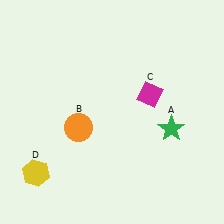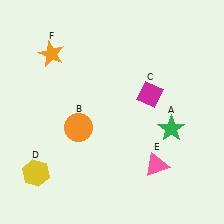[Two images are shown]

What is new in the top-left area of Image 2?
An orange star (F) was added in the top-left area of Image 2.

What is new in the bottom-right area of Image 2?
A pink triangle (E) was added in the bottom-right area of Image 2.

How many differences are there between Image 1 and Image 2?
There are 2 differences between the two images.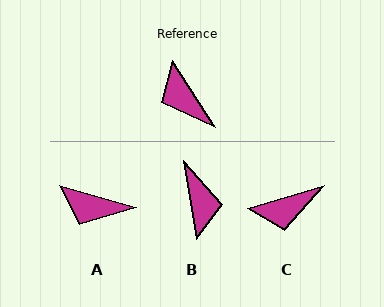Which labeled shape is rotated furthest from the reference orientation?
B, about 156 degrees away.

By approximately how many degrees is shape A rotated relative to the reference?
Approximately 41 degrees counter-clockwise.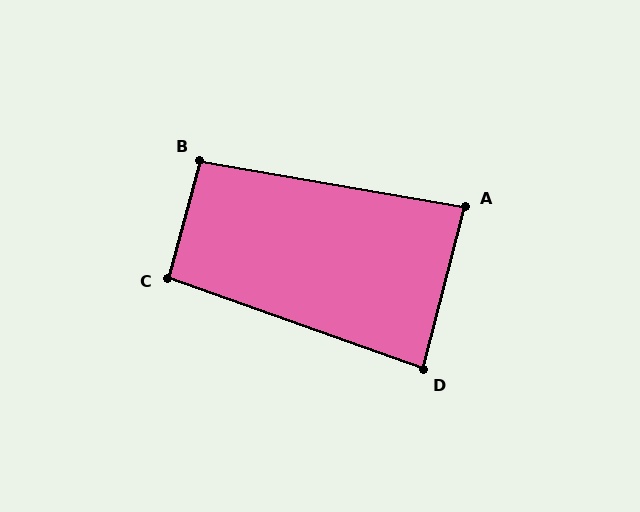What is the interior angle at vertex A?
Approximately 85 degrees (approximately right).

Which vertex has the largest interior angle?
B, at approximately 95 degrees.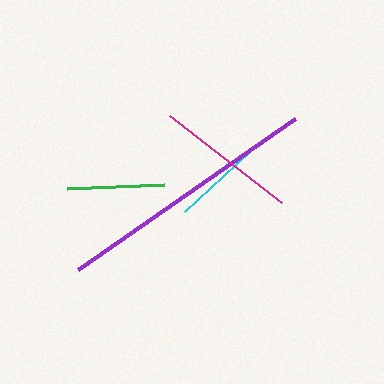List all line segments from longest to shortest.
From longest to shortest: purple, magenta, green, cyan.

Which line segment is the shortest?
The cyan line is the shortest at approximately 88 pixels.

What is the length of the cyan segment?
The cyan segment is approximately 88 pixels long.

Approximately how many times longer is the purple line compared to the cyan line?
The purple line is approximately 3.0 times the length of the cyan line.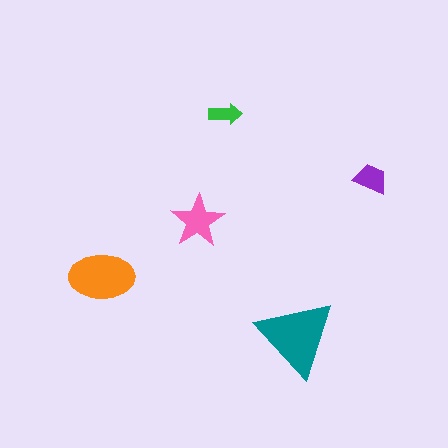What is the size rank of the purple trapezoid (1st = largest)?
4th.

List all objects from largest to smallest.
The teal triangle, the orange ellipse, the pink star, the purple trapezoid, the green arrow.